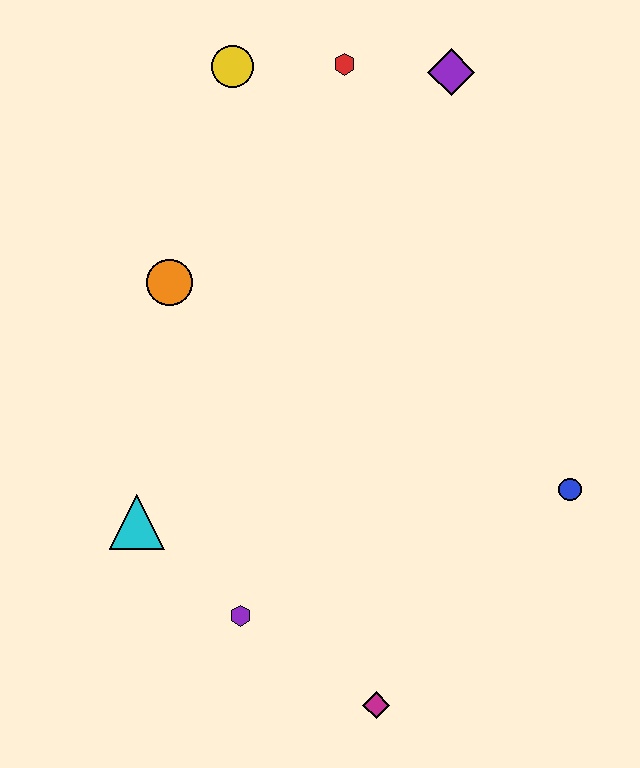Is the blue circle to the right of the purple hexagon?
Yes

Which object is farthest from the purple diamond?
The magenta diamond is farthest from the purple diamond.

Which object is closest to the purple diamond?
The red hexagon is closest to the purple diamond.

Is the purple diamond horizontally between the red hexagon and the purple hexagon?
No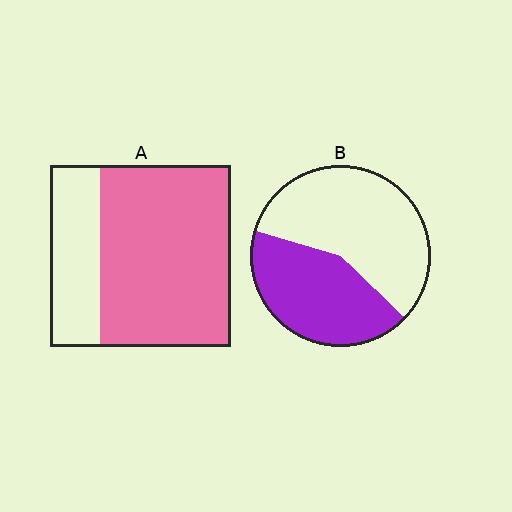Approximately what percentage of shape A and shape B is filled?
A is approximately 70% and B is approximately 40%.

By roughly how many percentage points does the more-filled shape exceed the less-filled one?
By roughly 30 percentage points (A over B).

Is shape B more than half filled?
No.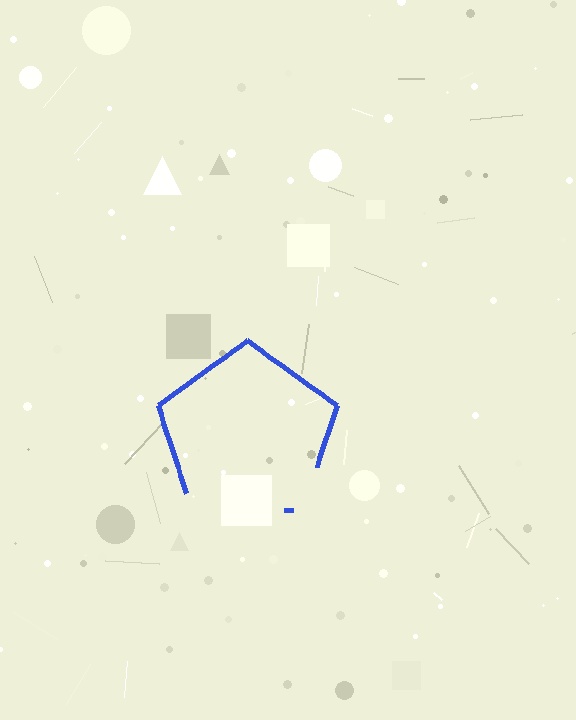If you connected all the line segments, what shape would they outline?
They would outline a pentagon.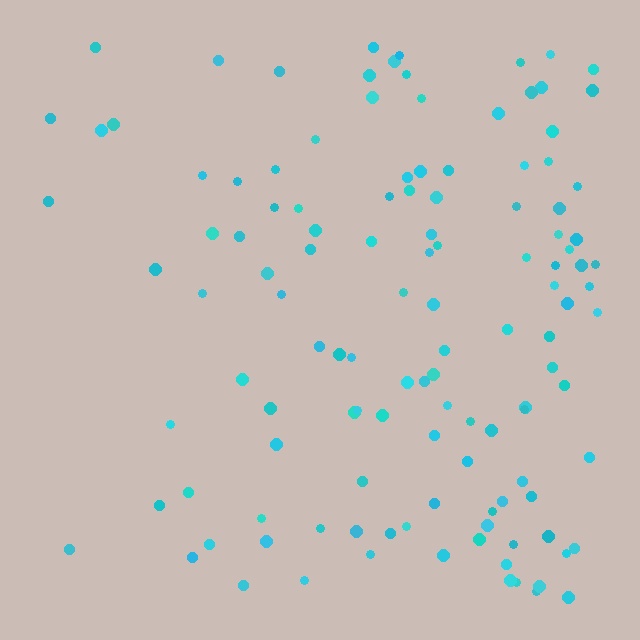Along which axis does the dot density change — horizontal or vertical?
Horizontal.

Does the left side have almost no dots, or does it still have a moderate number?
Still a moderate number, just noticeably fewer than the right.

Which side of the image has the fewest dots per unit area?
The left.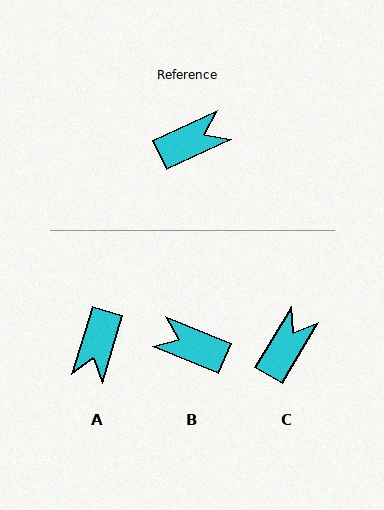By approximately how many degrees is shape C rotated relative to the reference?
Approximately 35 degrees counter-clockwise.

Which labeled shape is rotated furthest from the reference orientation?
B, about 133 degrees away.